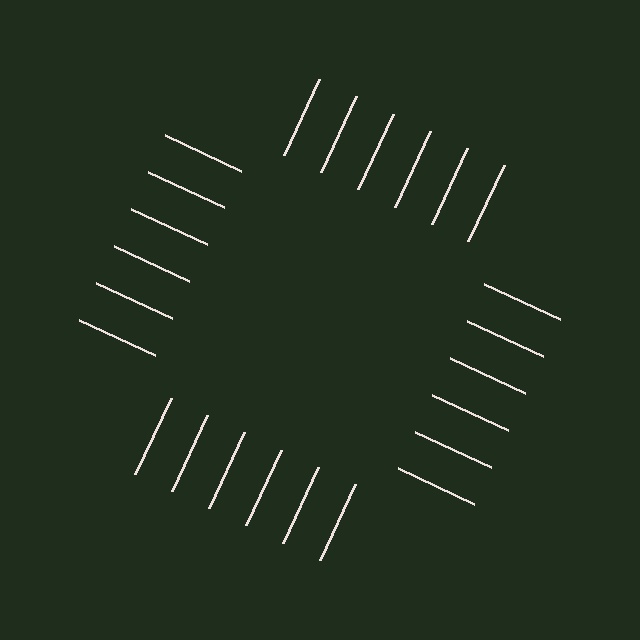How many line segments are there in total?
24 — 6 along each of the 4 edges.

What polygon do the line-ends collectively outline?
An illusory square — the line segments terminate on its edges but no continuous stroke is drawn.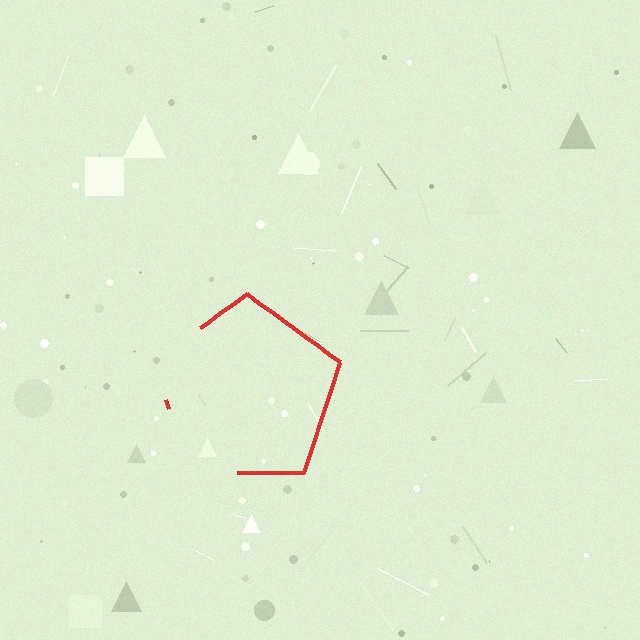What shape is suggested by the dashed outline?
The dashed outline suggests a pentagon.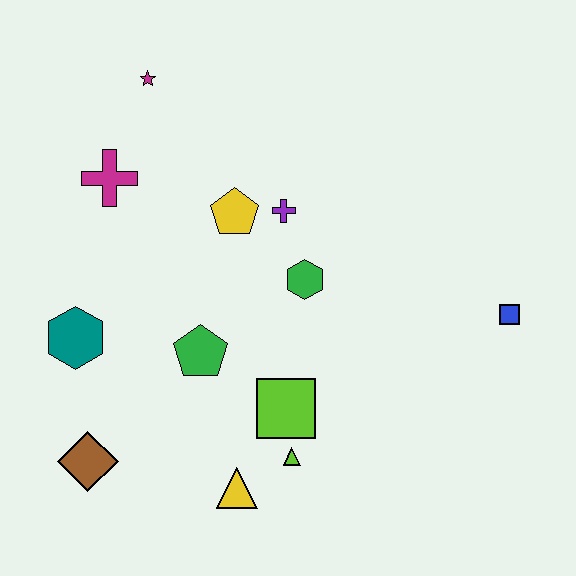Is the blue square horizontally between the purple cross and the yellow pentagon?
No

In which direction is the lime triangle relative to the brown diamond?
The lime triangle is to the right of the brown diamond.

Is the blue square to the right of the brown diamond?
Yes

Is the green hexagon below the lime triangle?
No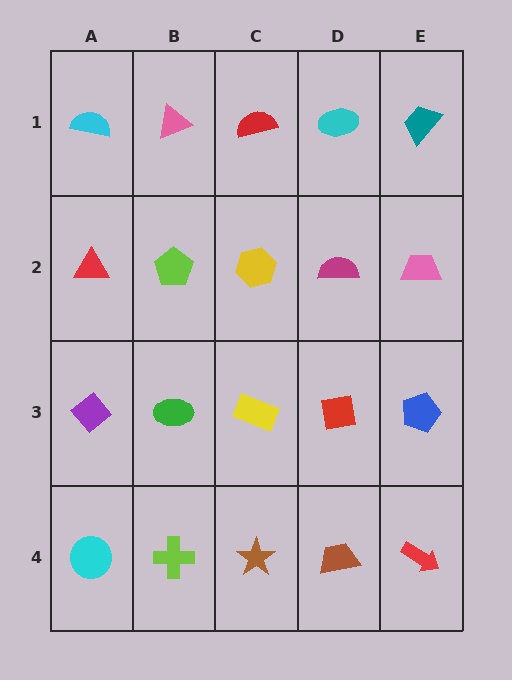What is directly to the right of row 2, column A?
A lime pentagon.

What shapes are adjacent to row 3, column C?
A yellow hexagon (row 2, column C), a brown star (row 4, column C), a green ellipse (row 3, column B), a red square (row 3, column D).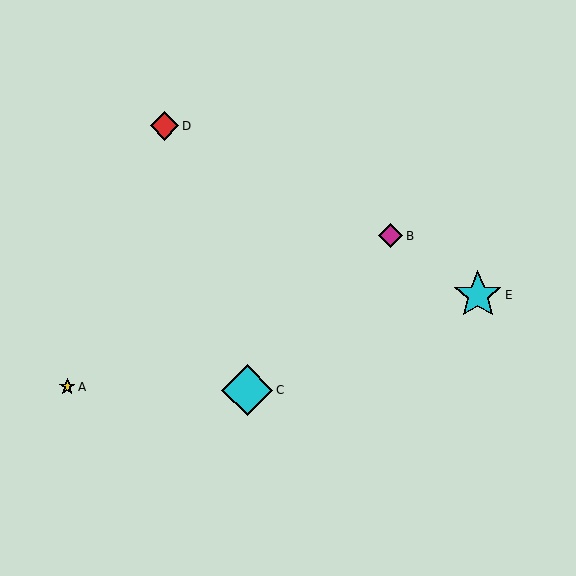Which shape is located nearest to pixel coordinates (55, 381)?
The yellow star (labeled A) at (67, 387) is nearest to that location.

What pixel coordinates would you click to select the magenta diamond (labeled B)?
Click at (390, 236) to select the magenta diamond B.